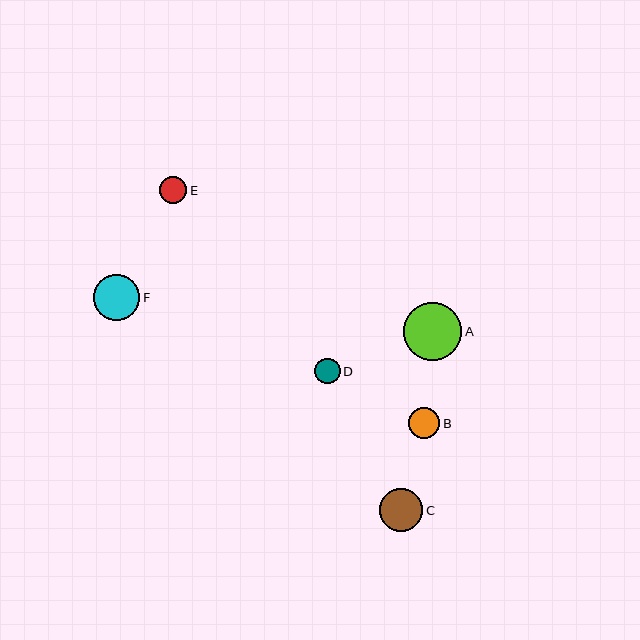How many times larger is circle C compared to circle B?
Circle C is approximately 1.4 times the size of circle B.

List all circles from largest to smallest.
From largest to smallest: A, F, C, B, E, D.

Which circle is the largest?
Circle A is the largest with a size of approximately 58 pixels.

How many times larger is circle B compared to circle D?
Circle B is approximately 1.2 times the size of circle D.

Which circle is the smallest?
Circle D is the smallest with a size of approximately 25 pixels.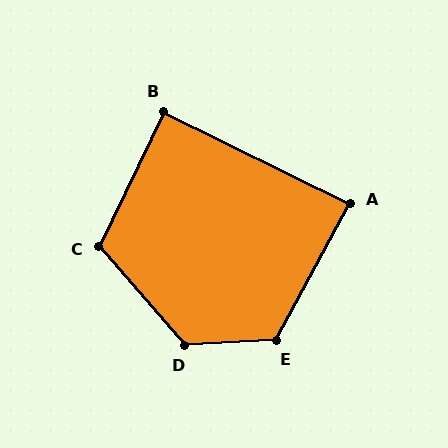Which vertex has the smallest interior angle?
A, at approximately 88 degrees.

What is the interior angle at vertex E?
Approximately 121 degrees (obtuse).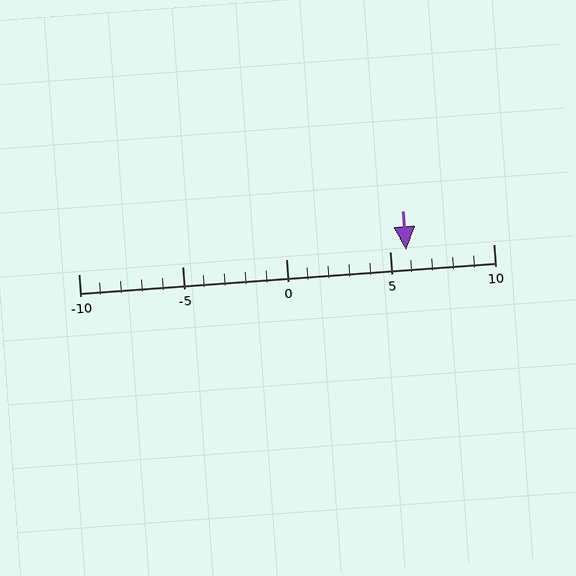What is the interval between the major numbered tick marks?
The major tick marks are spaced 5 units apart.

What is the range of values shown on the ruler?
The ruler shows values from -10 to 10.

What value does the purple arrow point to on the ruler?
The purple arrow points to approximately 6.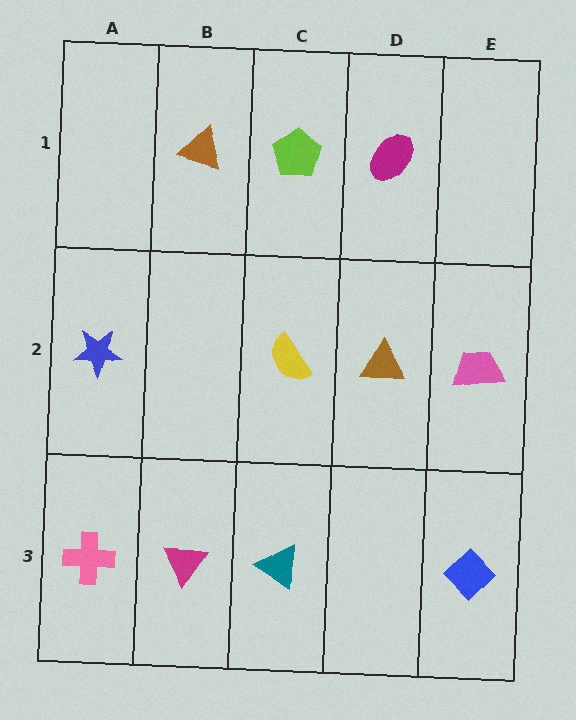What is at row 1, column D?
A magenta ellipse.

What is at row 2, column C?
A yellow semicircle.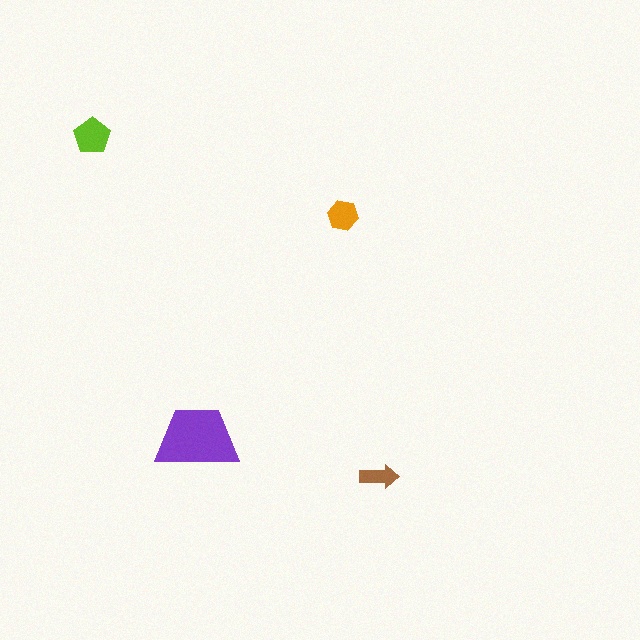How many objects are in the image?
There are 4 objects in the image.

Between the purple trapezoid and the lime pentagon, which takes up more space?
The purple trapezoid.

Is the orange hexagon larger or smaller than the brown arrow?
Larger.